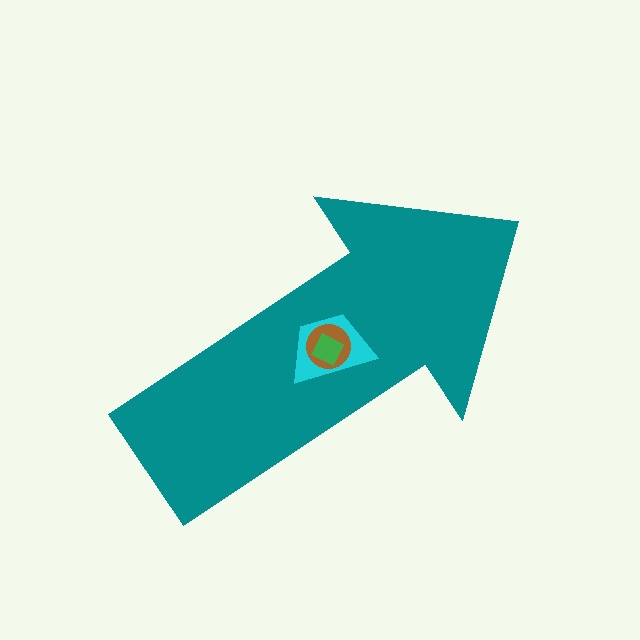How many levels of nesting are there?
4.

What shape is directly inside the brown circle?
The green square.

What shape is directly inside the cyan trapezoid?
The brown circle.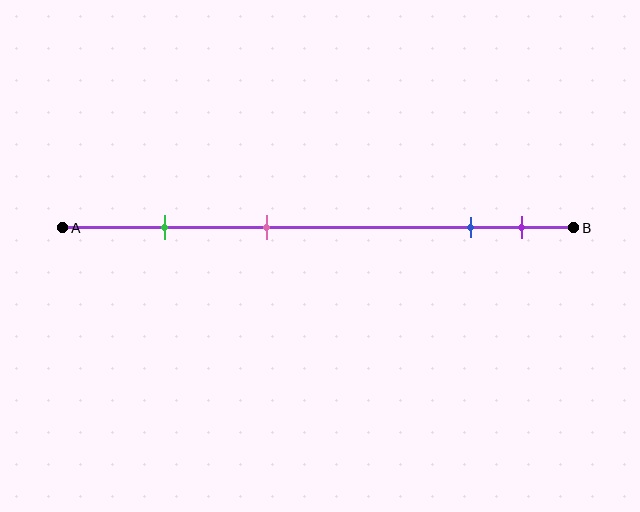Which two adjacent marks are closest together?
The blue and purple marks are the closest adjacent pair.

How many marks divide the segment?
There are 4 marks dividing the segment.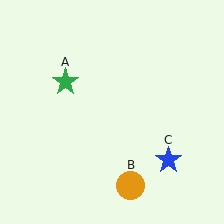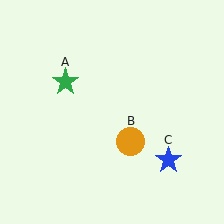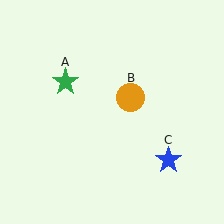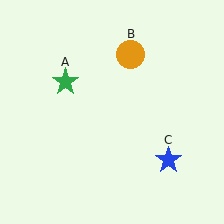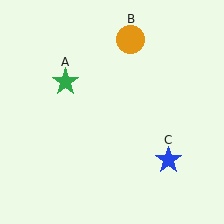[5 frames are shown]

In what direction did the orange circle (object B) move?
The orange circle (object B) moved up.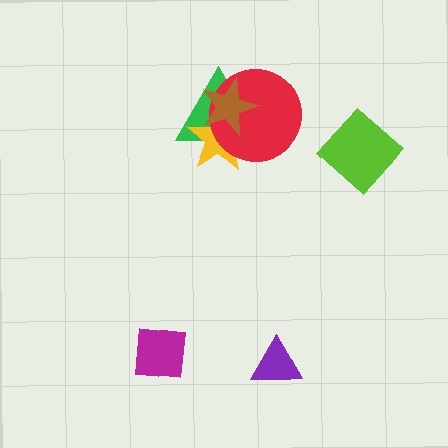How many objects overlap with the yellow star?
3 objects overlap with the yellow star.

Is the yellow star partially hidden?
Yes, it is partially covered by another shape.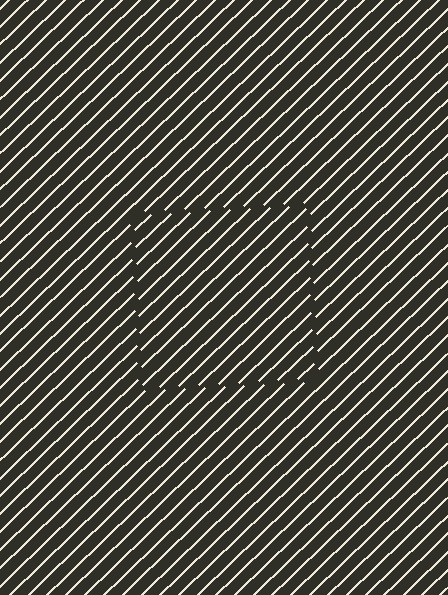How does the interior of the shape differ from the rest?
The interior of the shape contains the same grating, shifted by half a period — the contour is defined by the phase discontinuity where line-ends from the inner and outer gratings abut.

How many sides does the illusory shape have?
4 sides — the line-ends trace a square.